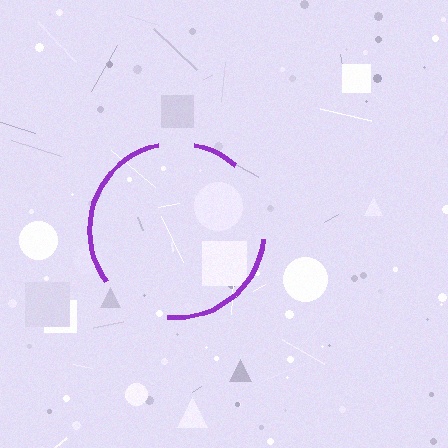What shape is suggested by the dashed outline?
The dashed outline suggests a circle.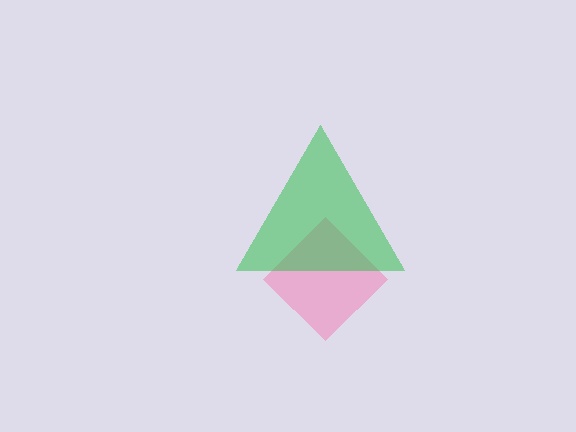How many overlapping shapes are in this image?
There are 2 overlapping shapes in the image.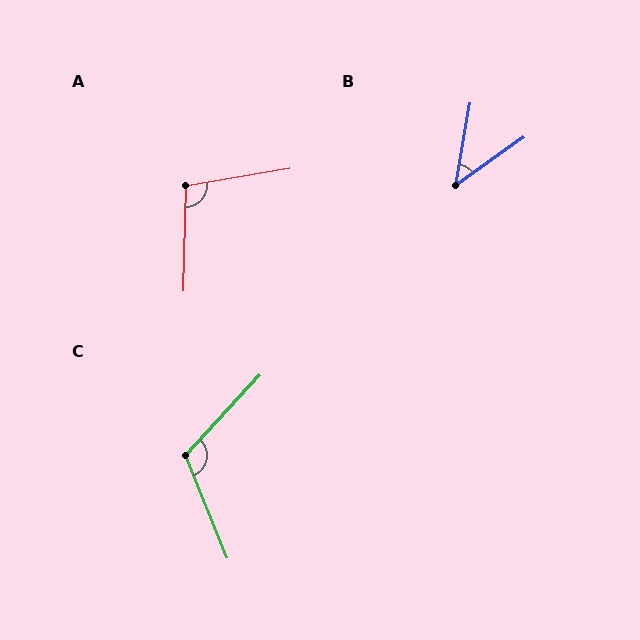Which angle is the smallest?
B, at approximately 45 degrees.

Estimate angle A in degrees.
Approximately 101 degrees.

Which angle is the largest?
C, at approximately 115 degrees.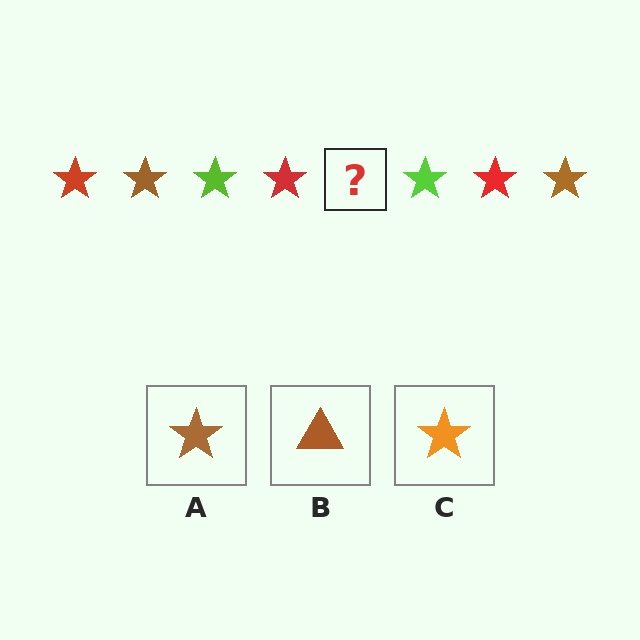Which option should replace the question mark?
Option A.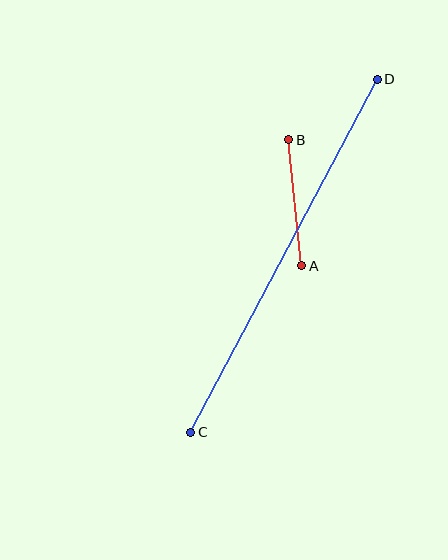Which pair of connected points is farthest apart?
Points C and D are farthest apart.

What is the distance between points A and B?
The distance is approximately 127 pixels.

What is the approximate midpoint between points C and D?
The midpoint is at approximately (284, 256) pixels.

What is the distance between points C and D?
The distance is approximately 399 pixels.